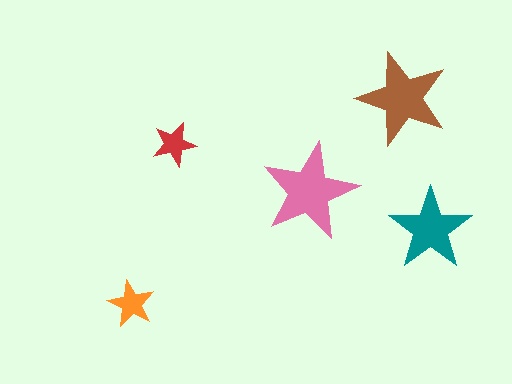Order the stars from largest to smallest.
the pink one, the brown one, the teal one, the orange one, the red one.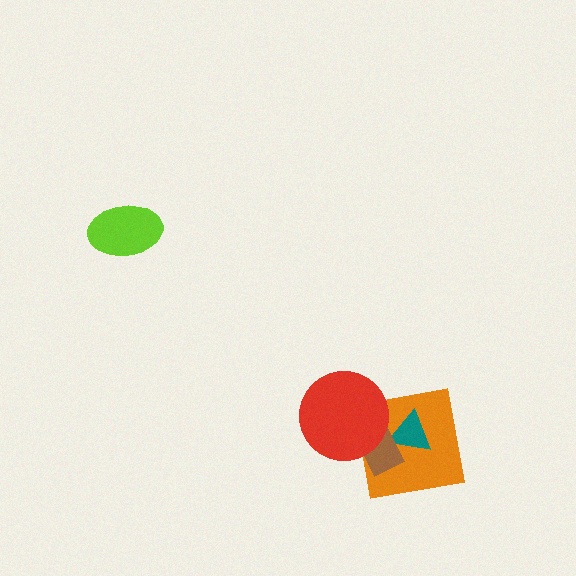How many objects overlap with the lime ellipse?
0 objects overlap with the lime ellipse.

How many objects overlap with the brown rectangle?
3 objects overlap with the brown rectangle.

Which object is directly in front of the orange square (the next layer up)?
The teal triangle is directly in front of the orange square.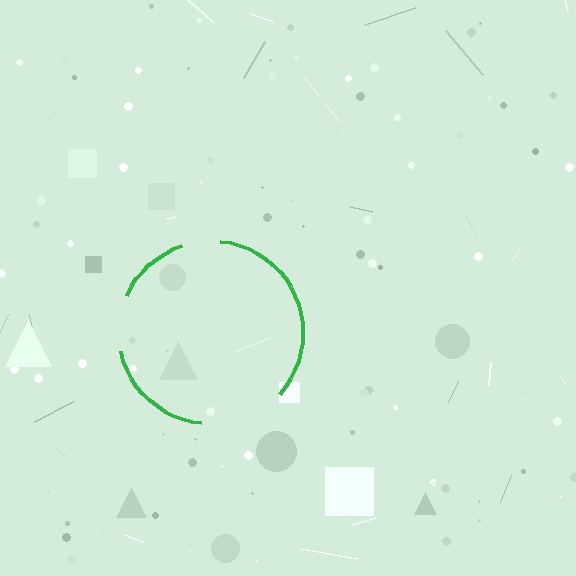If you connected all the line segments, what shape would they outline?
They would outline a circle.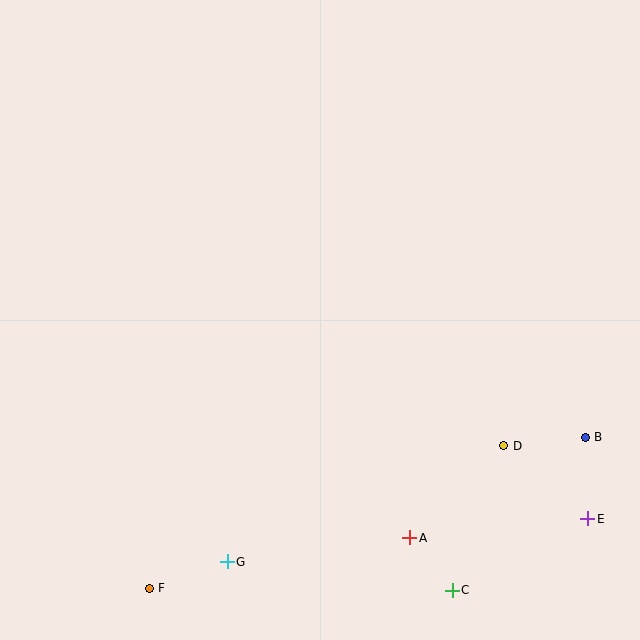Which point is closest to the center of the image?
Point D at (504, 446) is closest to the center.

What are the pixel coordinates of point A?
Point A is at (410, 538).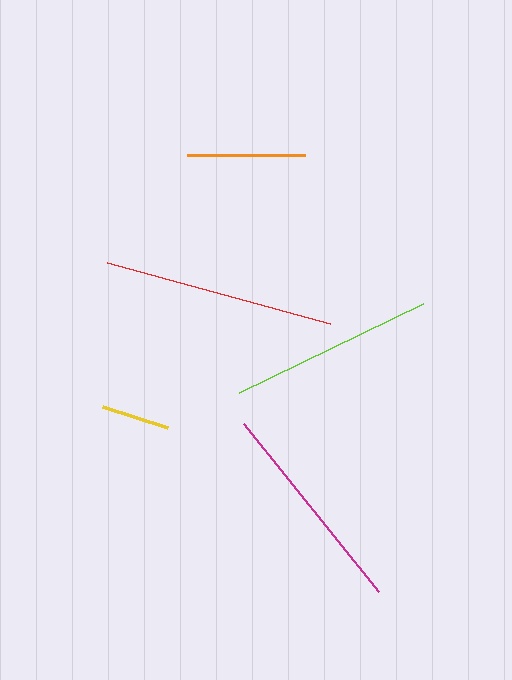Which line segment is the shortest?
The yellow line is the shortest at approximately 69 pixels.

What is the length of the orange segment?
The orange segment is approximately 118 pixels long.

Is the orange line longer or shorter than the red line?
The red line is longer than the orange line.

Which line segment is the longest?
The red line is the longest at approximately 231 pixels.